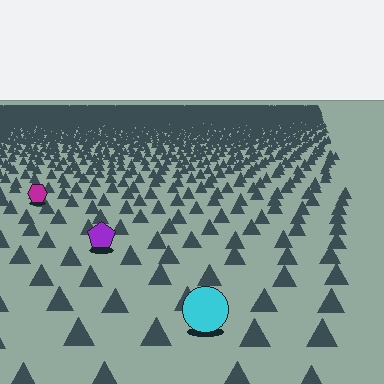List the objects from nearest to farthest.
From nearest to farthest: the cyan circle, the purple pentagon, the magenta hexagon.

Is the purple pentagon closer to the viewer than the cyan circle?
No. The cyan circle is closer — you can tell from the texture gradient: the ground texture is coarser near it.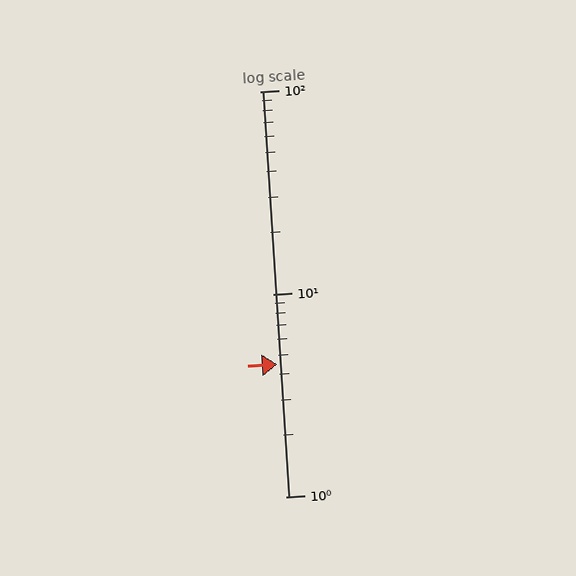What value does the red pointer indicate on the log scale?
The pointer indicates approximately 4.5.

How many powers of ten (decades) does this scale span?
The scale spans 2 decades, from 1 to 100.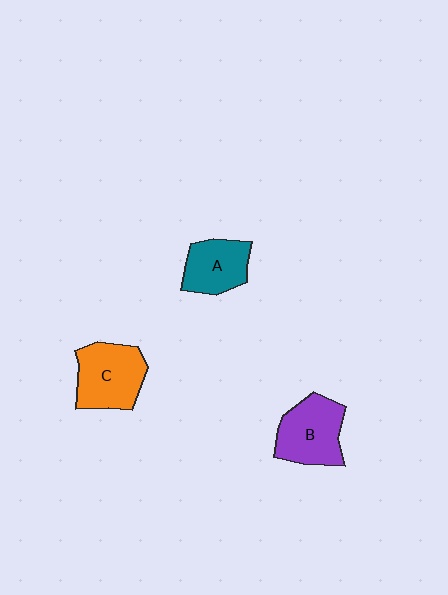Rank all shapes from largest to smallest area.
From largest to smallest: C (orange), B (purple), A (teal).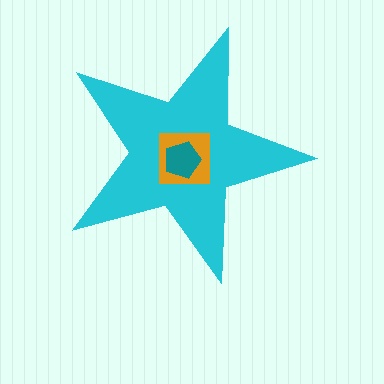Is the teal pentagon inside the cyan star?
Yes.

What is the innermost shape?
The teal pentagon.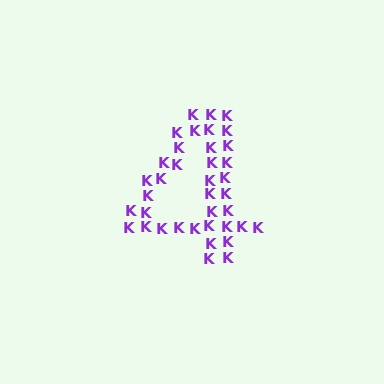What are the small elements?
The small elements are letter K's.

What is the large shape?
The large shape is the digit 4.